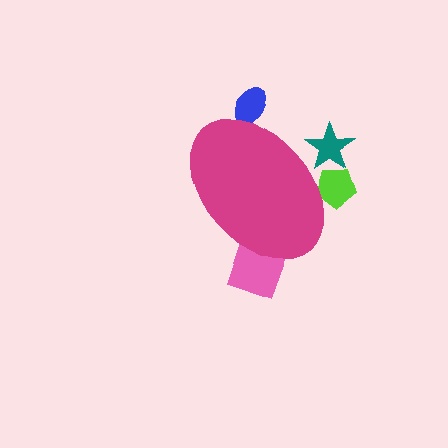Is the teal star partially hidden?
Yes, the teal star is partially hidden behind the magenta ellipse.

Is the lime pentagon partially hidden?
Yes, the lime pentagon is partially hidden behind the magenta ellipse.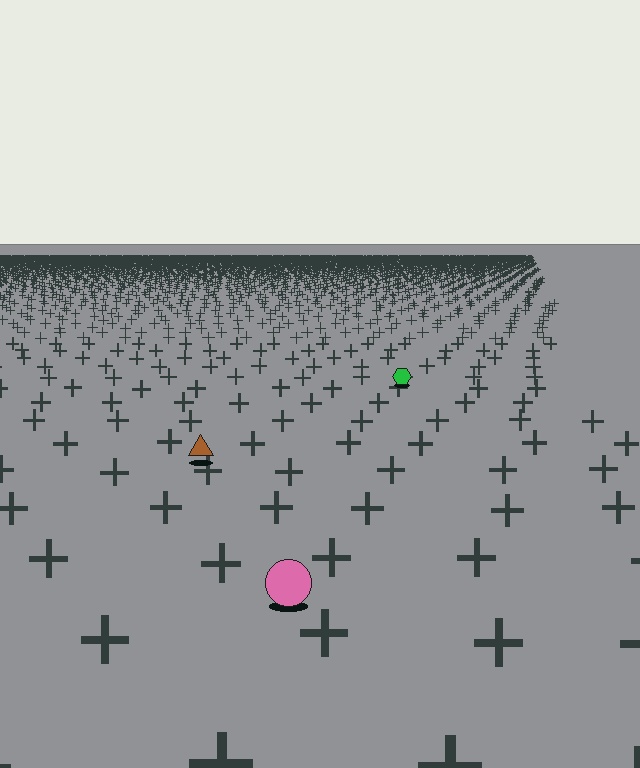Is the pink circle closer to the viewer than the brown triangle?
Yes. The pink circle is closer — you can tell from the texture gradient: the ground texture is coarser near it.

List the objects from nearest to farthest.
From nearest to farthest: the pink circle, the brown triangle, the green hexagon.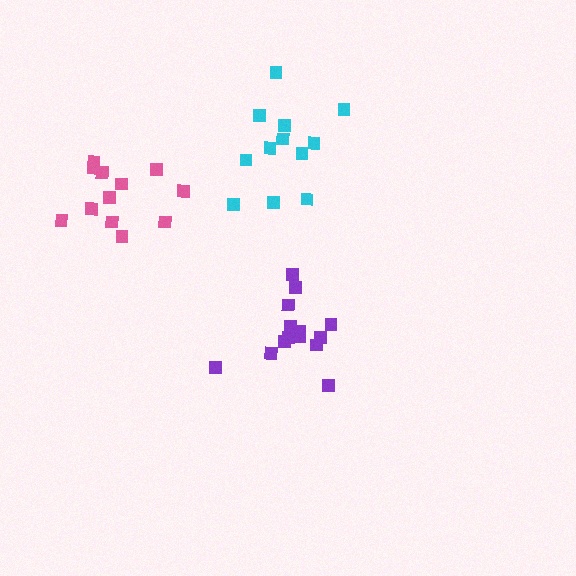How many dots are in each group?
Group 1: 14 dots, Group 2: 12 dots, Group 3: 12 dots (38 total).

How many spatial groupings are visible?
There are 3 spatial groupings.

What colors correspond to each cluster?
The clusters are colored: purple, cyan, pink.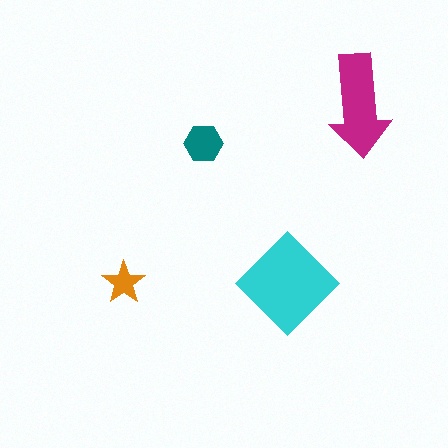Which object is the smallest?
The orange star.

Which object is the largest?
The cyan diamond.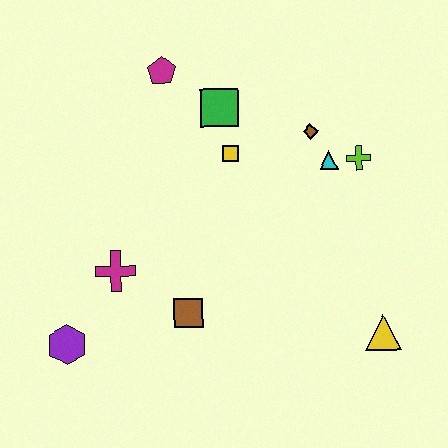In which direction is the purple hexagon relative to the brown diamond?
The purple hexagon is to the left of the brown diamond.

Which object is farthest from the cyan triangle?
The purple hexagon is farthest from the cyan triangle.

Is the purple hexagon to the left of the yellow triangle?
Yes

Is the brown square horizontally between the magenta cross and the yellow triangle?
Yes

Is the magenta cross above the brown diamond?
No